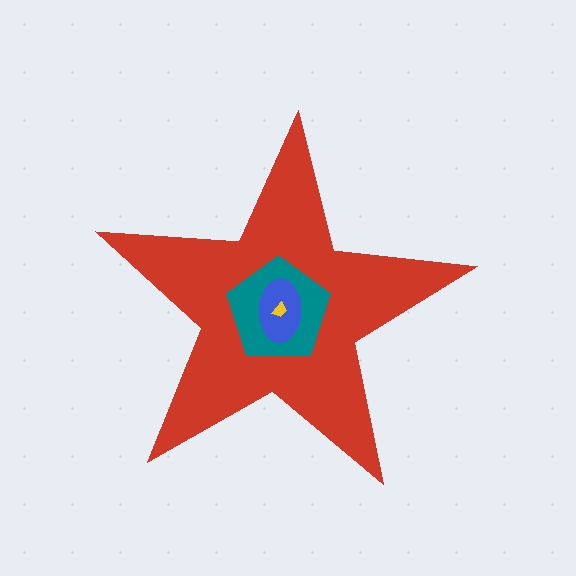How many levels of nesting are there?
4.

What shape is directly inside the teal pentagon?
The blue ellipse.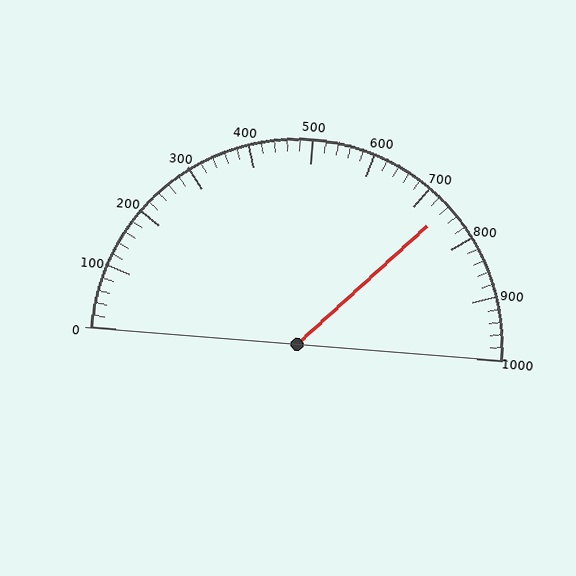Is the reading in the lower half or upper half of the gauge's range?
The reading is in the upper half of the range (0 to 1000).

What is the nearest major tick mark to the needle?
The nearest major tick mark is 700.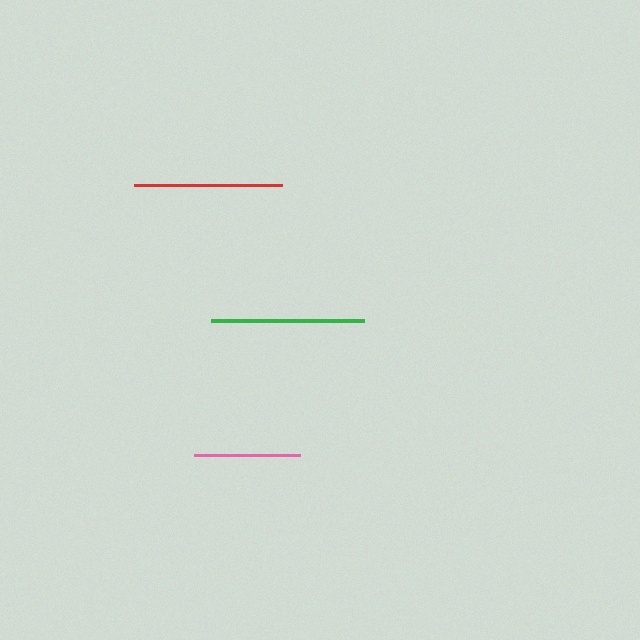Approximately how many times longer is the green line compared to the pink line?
The green line is approximately 1.4 times the length of the pink line.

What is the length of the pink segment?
The pink segment is approximately 106 pixels long.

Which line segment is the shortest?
The pink line is the shortest at approximately 106 pixels.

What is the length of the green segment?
The green segment is approximately 153 pixels long.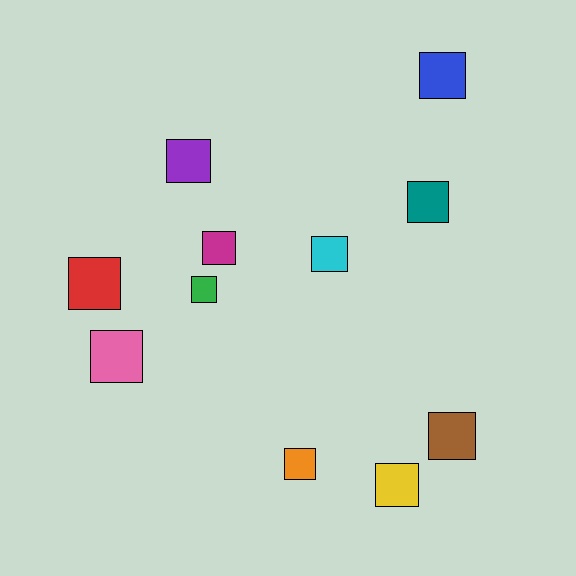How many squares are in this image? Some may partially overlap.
There are 11 squares.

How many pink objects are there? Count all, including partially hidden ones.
There is 1 pink object.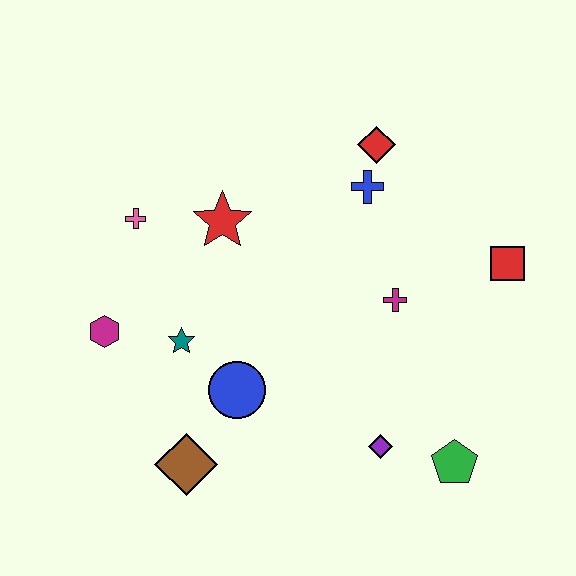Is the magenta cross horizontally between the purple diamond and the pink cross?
No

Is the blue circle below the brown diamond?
No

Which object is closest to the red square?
The magenta cross is closest to the red square.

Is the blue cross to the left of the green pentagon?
Yes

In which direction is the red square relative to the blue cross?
The red square is to the right of the blue cross.